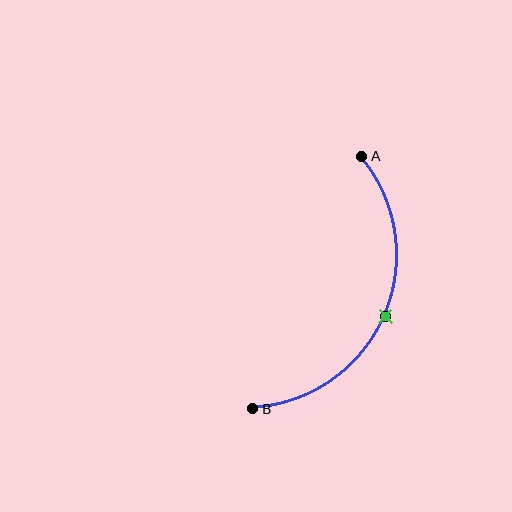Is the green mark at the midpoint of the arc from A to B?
Yes. The green mark lies on the arc at equal arc-length from both A and B — it is the arc midpoint.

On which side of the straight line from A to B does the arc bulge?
The arc bulges to the right of the straight line connecting A and B.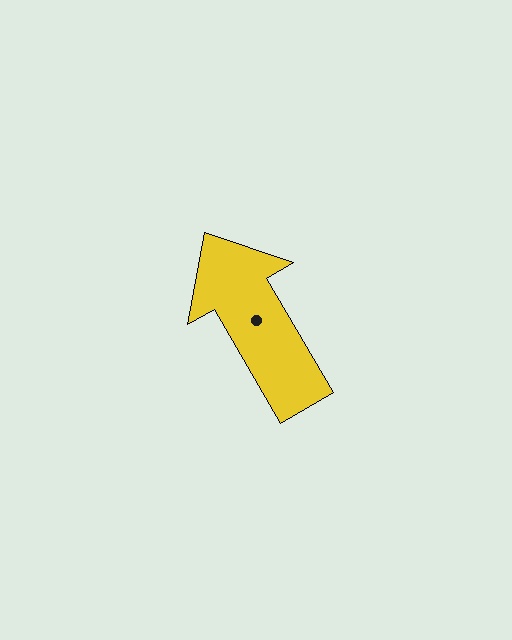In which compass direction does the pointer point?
Northwest.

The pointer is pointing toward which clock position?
Roughly 11 o'clock.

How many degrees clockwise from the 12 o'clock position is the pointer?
Approximately 330 degrees.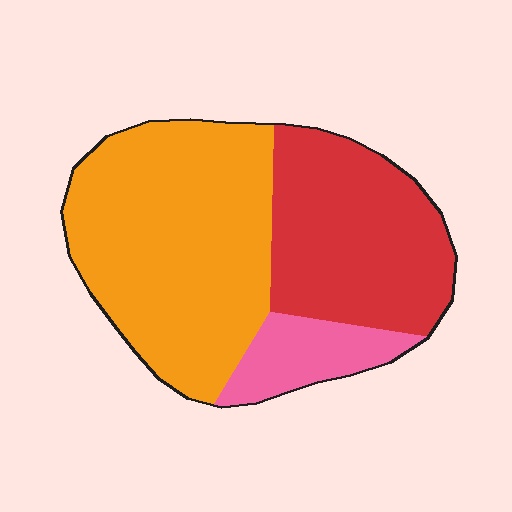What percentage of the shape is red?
Red covers 35% of the shape.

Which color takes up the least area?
Pink, at roughly 10%.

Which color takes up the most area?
Orange, at roughly 55%.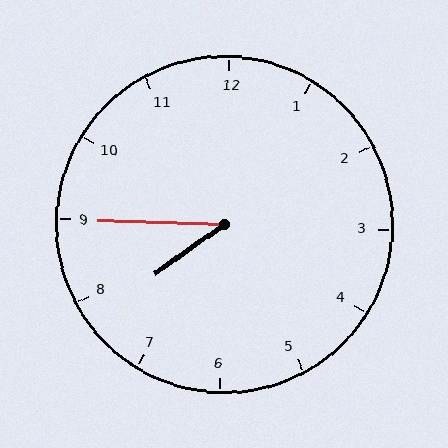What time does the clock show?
7:45.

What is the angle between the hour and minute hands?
Approximately 38 degrees.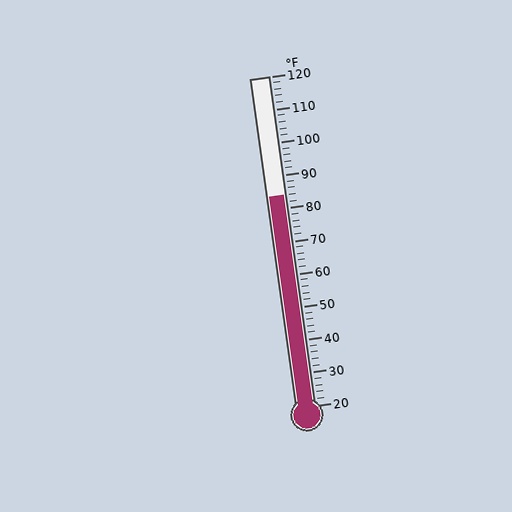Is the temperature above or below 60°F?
The temperature is above 60°F.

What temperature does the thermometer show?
The thermometer shows approximately 84°F.